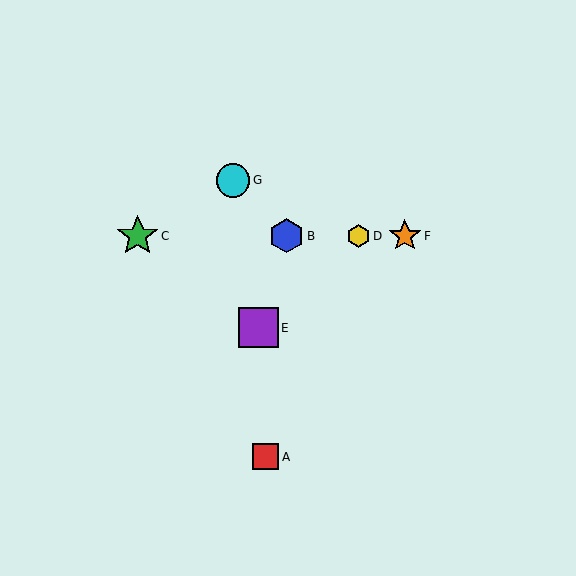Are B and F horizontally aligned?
Yes, both are at y≈236.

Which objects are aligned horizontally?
Objects B, C, D, F are aligned horizontally.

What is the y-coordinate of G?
Object G is at y≈180.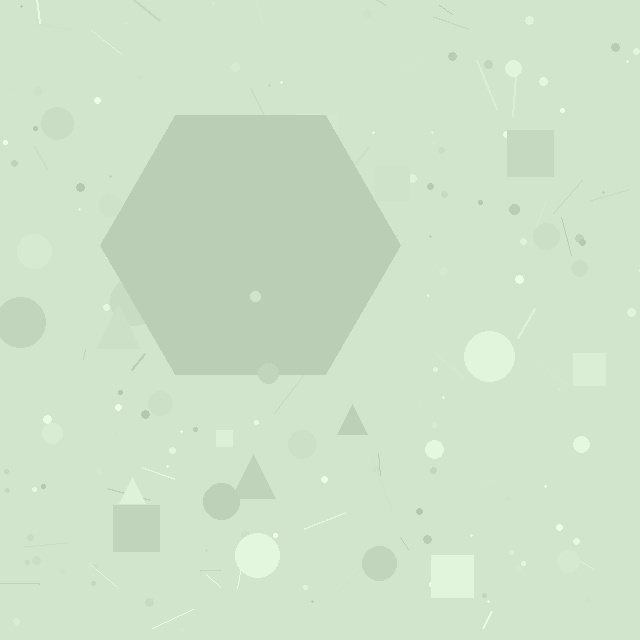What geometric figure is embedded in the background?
A hexagon is embedded in the background.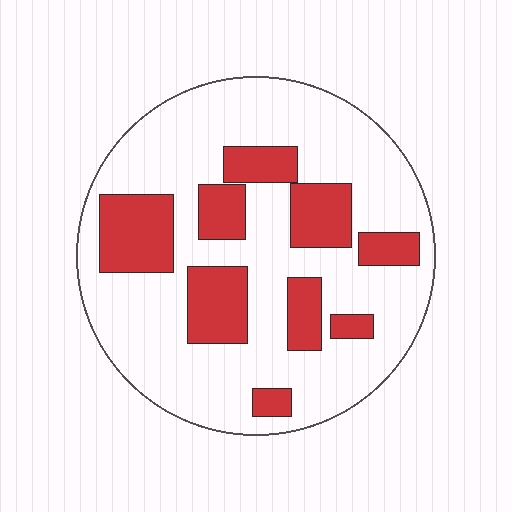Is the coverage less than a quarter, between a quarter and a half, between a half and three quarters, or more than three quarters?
Between a quarter and a half.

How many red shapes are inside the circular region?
9.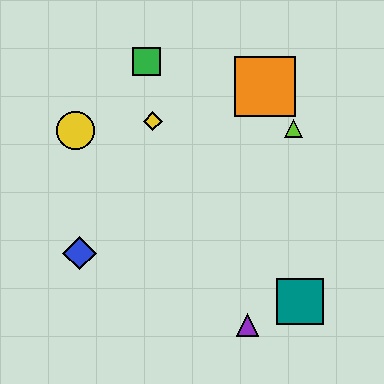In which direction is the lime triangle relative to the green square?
The lime triangle is to the right of the green square.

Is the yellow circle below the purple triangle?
No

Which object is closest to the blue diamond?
The yellow circle is closest to the blue diamond.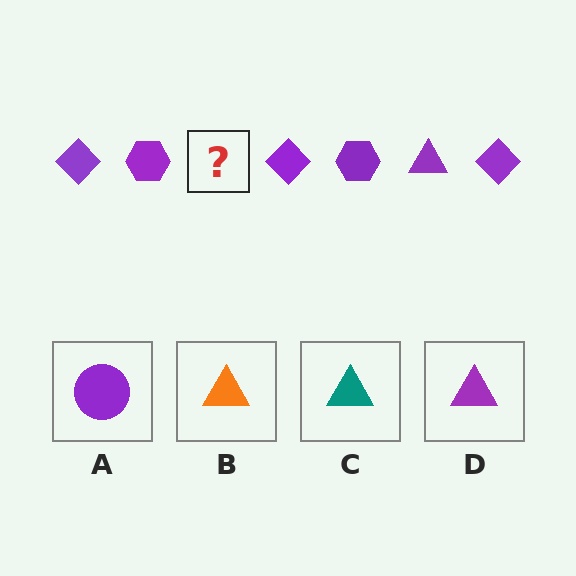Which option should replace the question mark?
Option D.